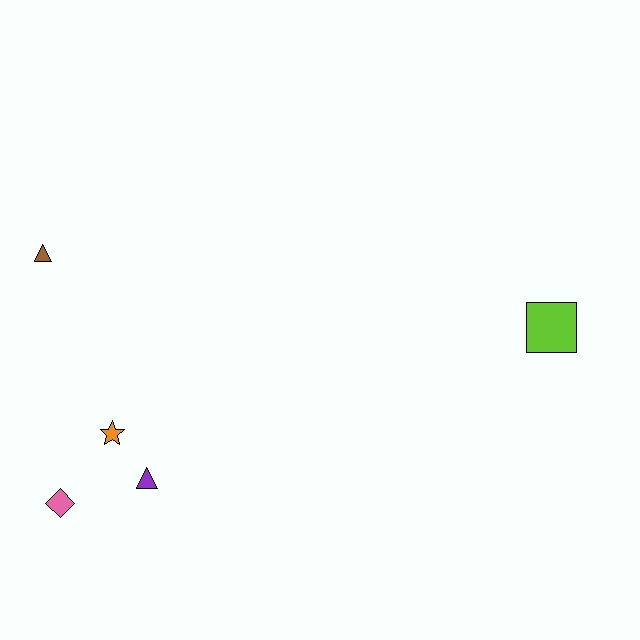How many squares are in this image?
There is 1 square.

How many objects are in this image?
There are 5 objects.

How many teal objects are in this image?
There are no teal objects.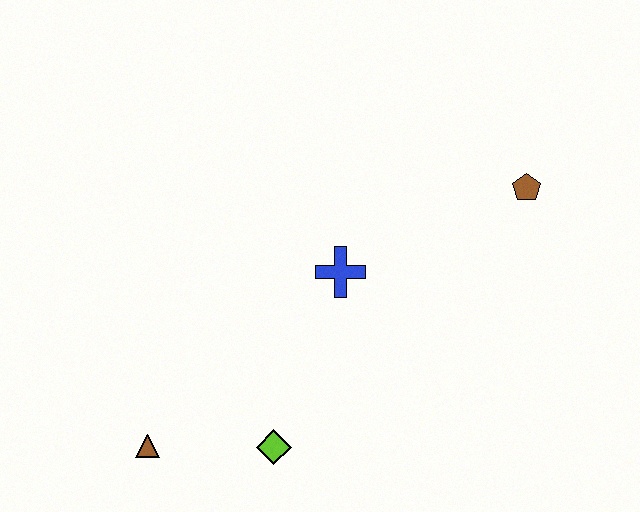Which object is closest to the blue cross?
The lime diamond is closest to the blue cross.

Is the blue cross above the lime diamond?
Yes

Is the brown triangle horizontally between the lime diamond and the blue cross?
No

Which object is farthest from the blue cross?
The brown triangle is farthest from the blue cross.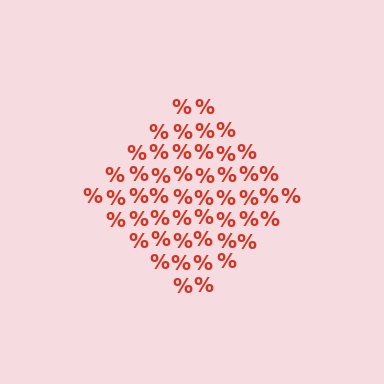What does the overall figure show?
The overall figure shows a diamond.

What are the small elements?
The small elements are percent signs.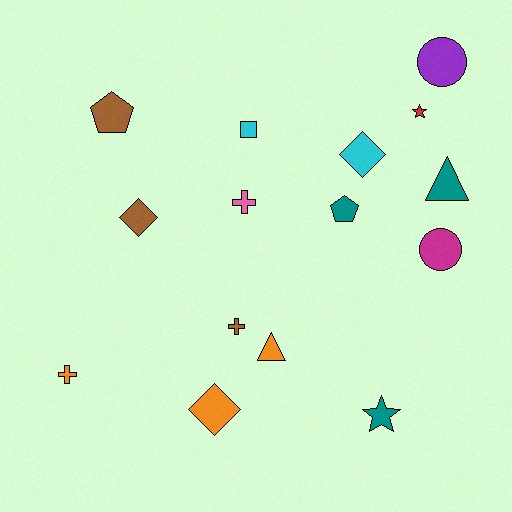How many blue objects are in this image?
There are no blue objects.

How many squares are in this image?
There is 1 square.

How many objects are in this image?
There are 15 objects.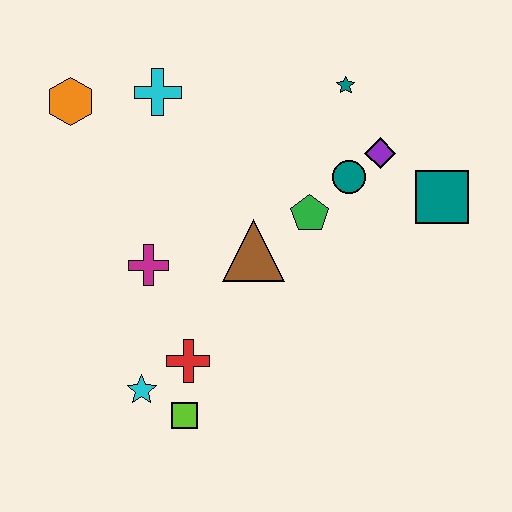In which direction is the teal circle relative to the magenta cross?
The teal circle is to the right of the magenta cross.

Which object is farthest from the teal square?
The orange hexagon is farthest from the teal square.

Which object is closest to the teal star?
The purple diamond is closest to the teal star.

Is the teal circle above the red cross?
Yes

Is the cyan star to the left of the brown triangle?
Yes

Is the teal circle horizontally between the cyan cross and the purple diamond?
Yes